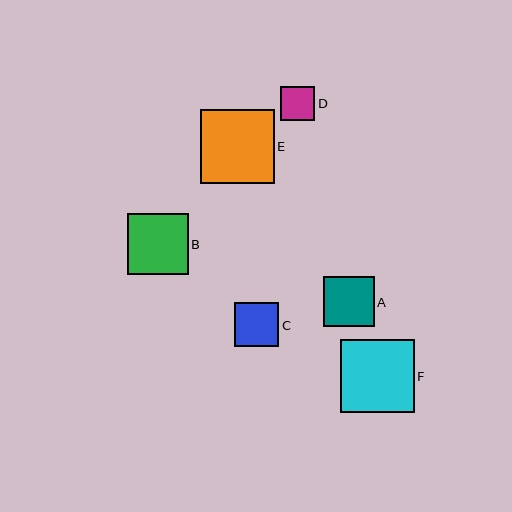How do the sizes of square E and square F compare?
Square E and square F are approximately the same size.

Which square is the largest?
Square E is the largest with a size of approximately 74 pixels.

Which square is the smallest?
Square D is the smallest with a size of approximately 35 pixels.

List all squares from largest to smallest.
From largest to smallest: E, F, B, A, C, D.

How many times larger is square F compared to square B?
Square F is approximately 1.2 times the size of square B.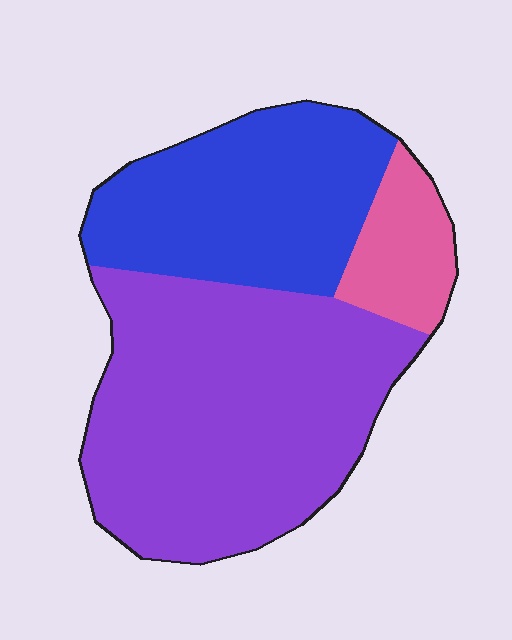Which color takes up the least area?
Pink, at roughly 10%.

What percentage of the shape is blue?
Blue takes up about one third (1/3) of the shape.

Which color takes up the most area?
Purple, at roughly 55%.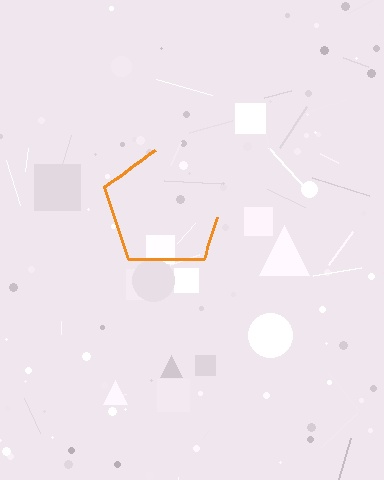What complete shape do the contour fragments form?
The contour fragments form a pentagon.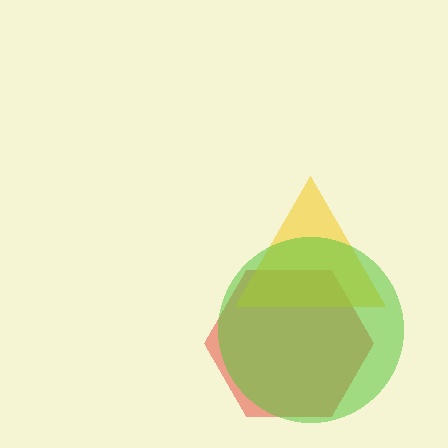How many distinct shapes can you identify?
There are 3 distinct shapes: a red hexagon, a yellow triangle, a lime circle.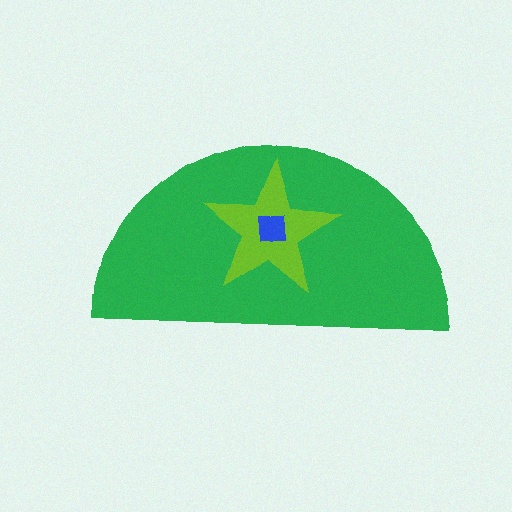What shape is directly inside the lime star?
The blue square.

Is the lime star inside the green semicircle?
Yes.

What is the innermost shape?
The blue square.